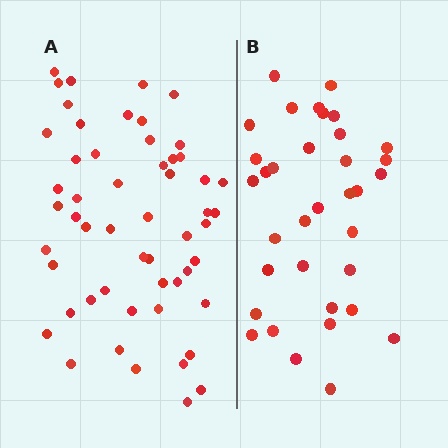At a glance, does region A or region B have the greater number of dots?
Region A (the left region) has more dots.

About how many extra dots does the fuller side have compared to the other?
Region A has approximately 20 more dots than region B.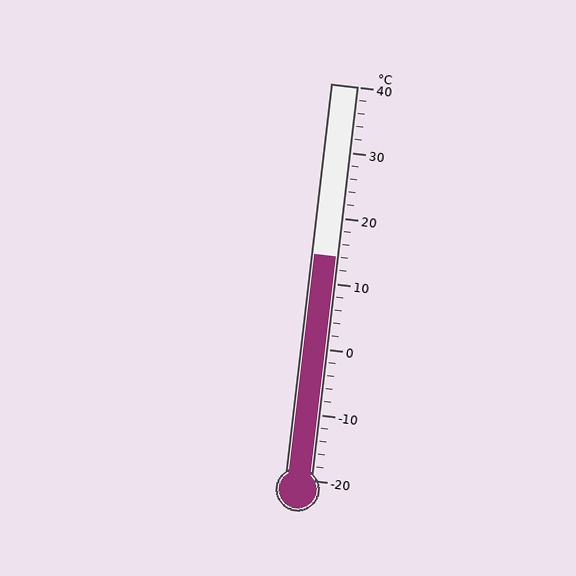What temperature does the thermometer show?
The thermometer shows approximately 14°C.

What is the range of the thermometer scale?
The thermometer scale ranges from -20°C to 40°C.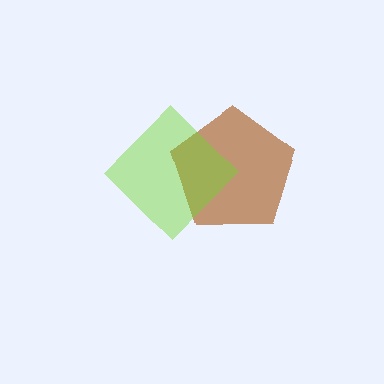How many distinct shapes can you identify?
There are 2 distinct shapes: a brown pentagon, a lime diamond.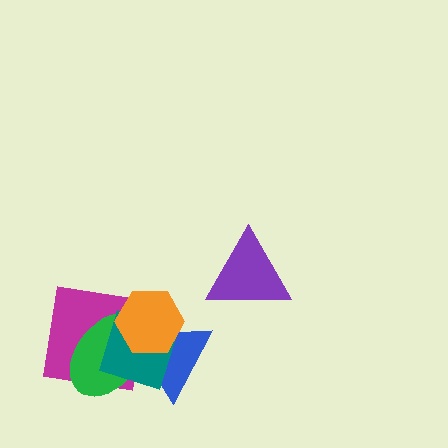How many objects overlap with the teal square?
4 objects overlap with the teal square.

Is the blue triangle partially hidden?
Yes, it is partially covered by another shape.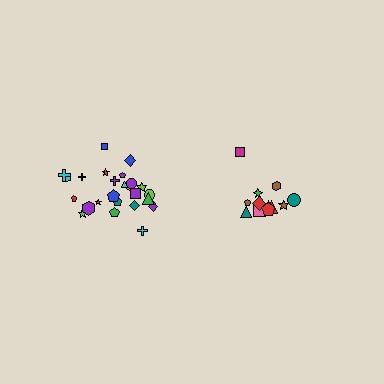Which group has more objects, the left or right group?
The left group.